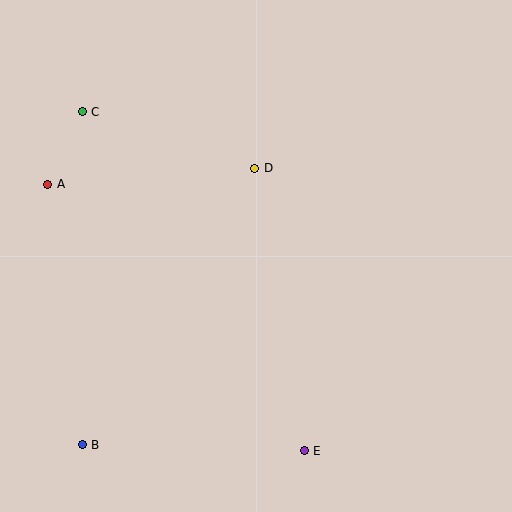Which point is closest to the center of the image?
Point D at (255, 168) is closest to the center.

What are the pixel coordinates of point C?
Point C is at (82, 112).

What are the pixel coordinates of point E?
Point E is at (304, 451).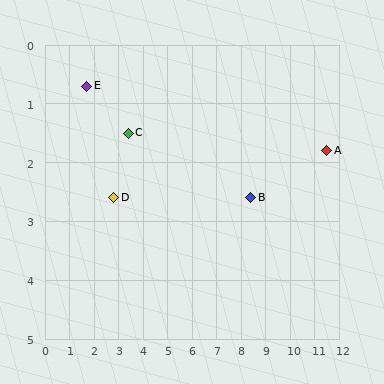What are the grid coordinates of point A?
Point A is at approximately (11.5, 1.8).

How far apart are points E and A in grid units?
Points E and A are about 9.9 grid units apart.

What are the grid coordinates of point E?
Point E is at approximately (1.7, 0.7).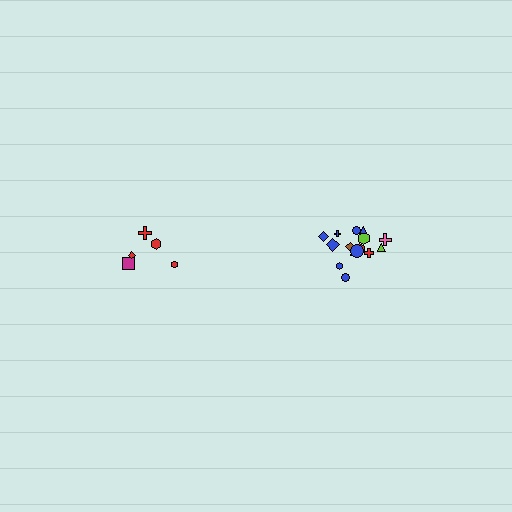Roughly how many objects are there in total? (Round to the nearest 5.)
Roughly 20 objects in total.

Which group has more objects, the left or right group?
The right group.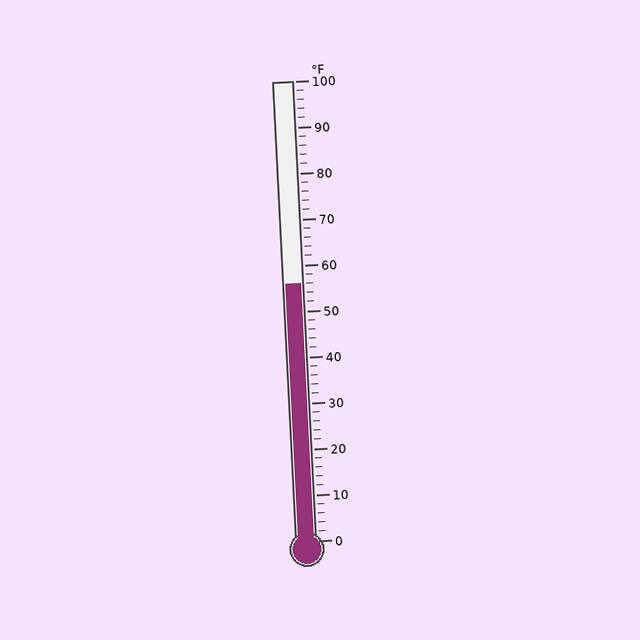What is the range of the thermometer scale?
The thermometer scale ranges from 0°F to 100°F.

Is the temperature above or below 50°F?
The temperature is above 50°F.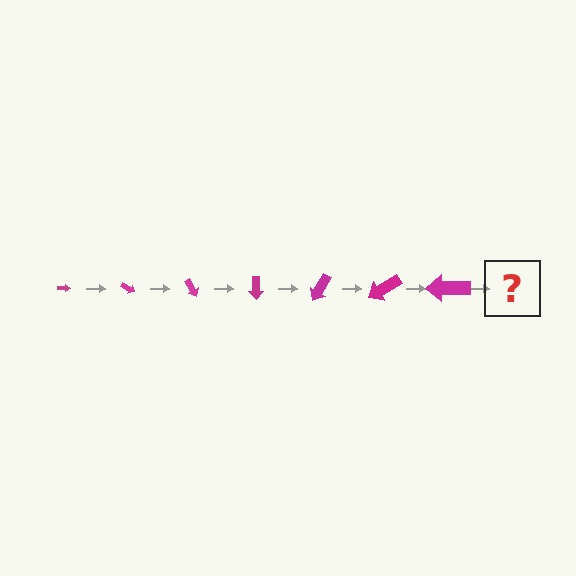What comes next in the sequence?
The next element should be an arrow, larger than the previous one and rotated 210 degrees from the start.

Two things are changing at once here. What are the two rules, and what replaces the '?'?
The two rules are that the arrow grows larger each step and it rotates 30 degrees each step. The '?' should be an arrow, larger than the previous one and rotated 210 degrees from the start.